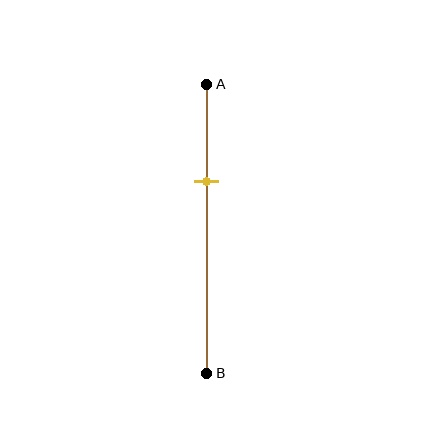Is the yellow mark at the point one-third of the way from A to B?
Yes, the mark is approximately at the one-third point.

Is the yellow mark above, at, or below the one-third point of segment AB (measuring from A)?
The yellow mark is approximately at the one-third point of segment AB.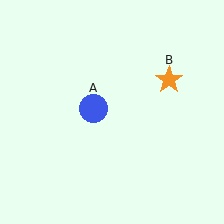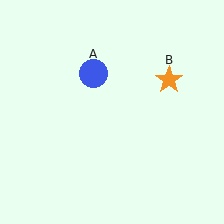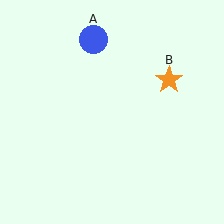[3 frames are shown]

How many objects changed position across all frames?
1 object changed position: blue circle (object A).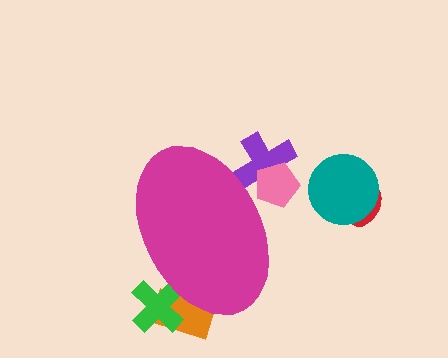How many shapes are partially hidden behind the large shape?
4 shapes are partially hidden.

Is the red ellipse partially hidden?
No, the red ellipse is fully visible.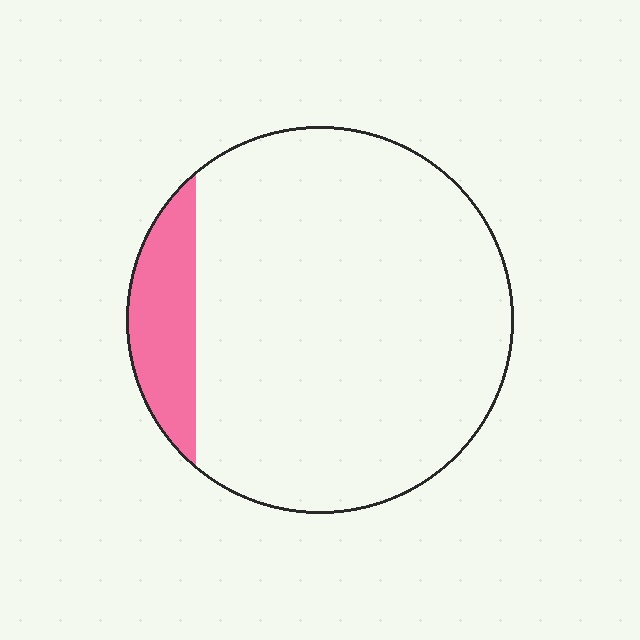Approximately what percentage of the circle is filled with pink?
Approximately 10%.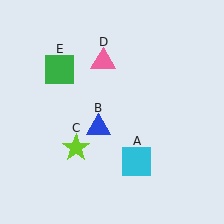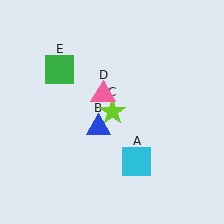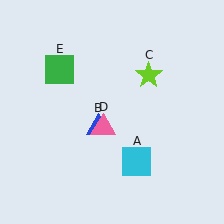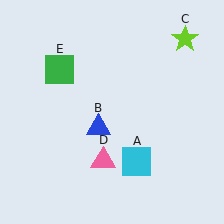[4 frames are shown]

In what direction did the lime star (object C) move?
The lime star (object C) moved up and to the right.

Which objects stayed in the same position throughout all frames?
Cyan square (object A) and blue triangle (object B) and green square (object E) remained stationary.